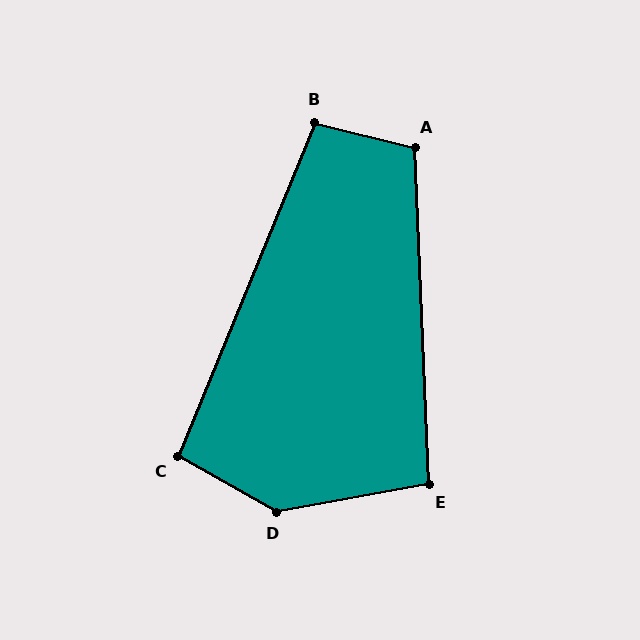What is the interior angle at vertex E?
Approximately 98 degrees (obtuse).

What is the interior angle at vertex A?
Approximately 106 degrees (obtuse).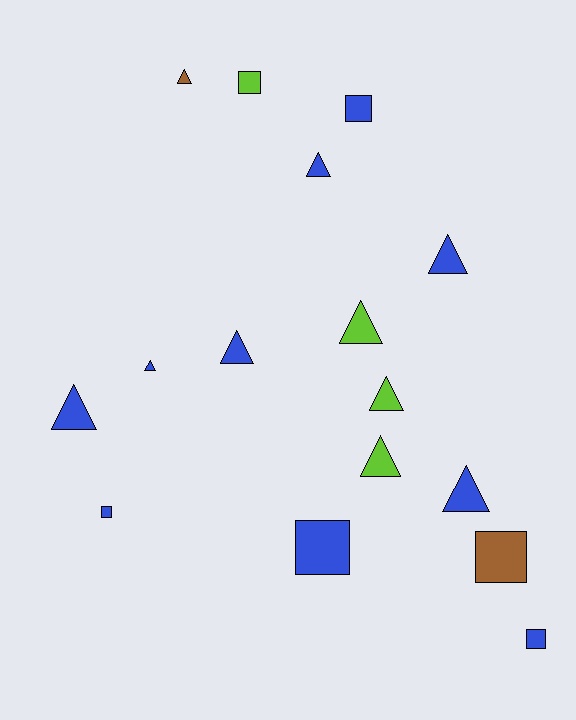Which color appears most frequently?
Blue, with 10 objects.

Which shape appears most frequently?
Triangle, with 10 objects.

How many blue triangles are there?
There are 6 blue triangles.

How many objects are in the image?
There are 16 objects.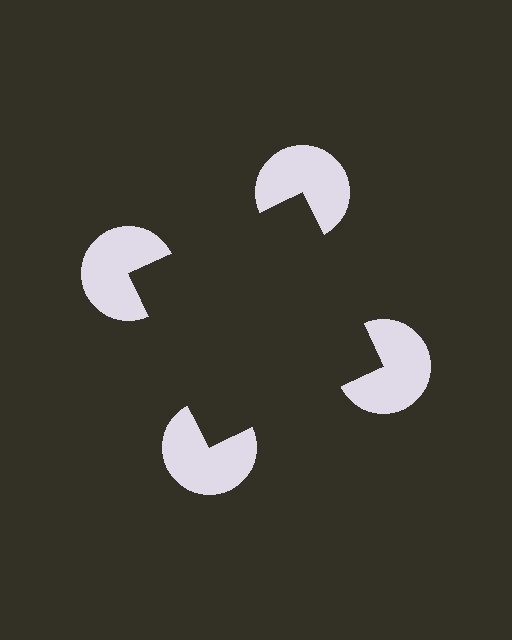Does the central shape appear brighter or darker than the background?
It typically appears slightly darker than the background, even though no actual brightness change is drawn.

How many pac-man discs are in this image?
There are 4 — one at each vertex of the illusory square.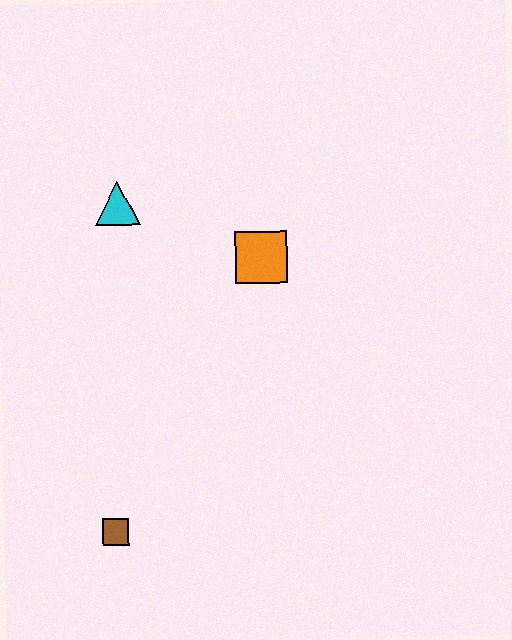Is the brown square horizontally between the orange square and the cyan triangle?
No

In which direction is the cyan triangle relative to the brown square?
The cyan triangle is above the brown square.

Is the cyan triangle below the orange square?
No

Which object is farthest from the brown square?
The cyan triangle is farthest from the brown square.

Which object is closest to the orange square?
The cyan triangle is closest to the orange square.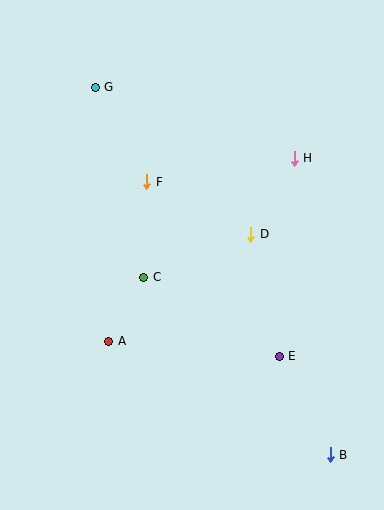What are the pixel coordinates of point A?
Point A is at (109, 341).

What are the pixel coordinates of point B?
Point B is at (330, 455).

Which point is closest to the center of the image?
Point C at (144, 277) is closest to the center.